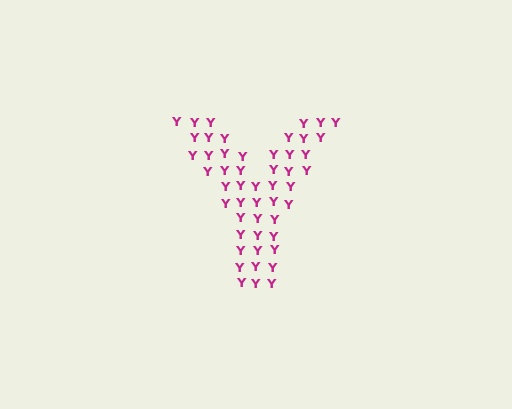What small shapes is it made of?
It is made of small letter Y's.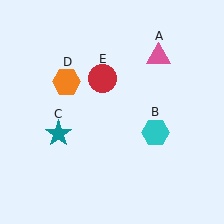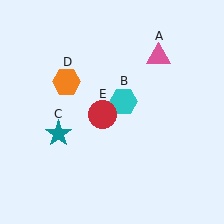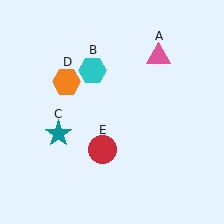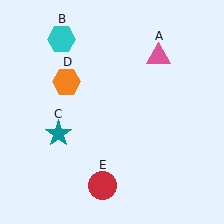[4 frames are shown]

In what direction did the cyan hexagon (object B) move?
The cyan hexagon (object B) moved up and to the left.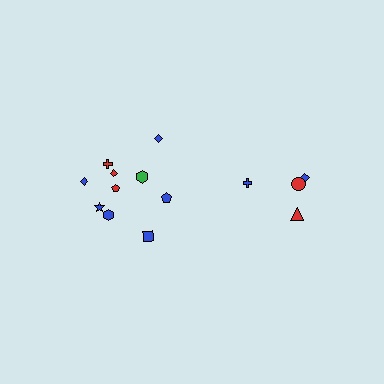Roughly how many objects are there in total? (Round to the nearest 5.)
Roughly 15 objects in total.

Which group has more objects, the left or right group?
The left group.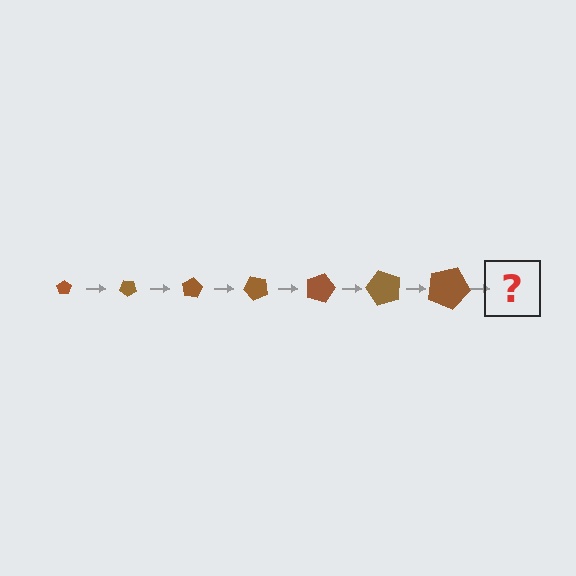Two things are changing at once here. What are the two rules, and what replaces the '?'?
The two rules are that the pentagon grows larger each step and it rotates 40 degrees each step. The '?' should be a pentagon, larger than the previous one and rotated 280 degrees from the start.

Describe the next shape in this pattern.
It should be a pentagon, larger than the previous one and rotated 280 degrees from the start.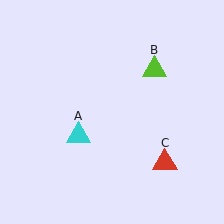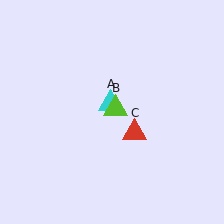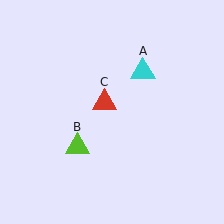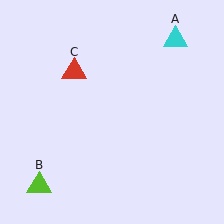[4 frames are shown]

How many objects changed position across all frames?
3 objects changed position: cyan triangle (object A), lime triangle (object B), red triangle (object C).